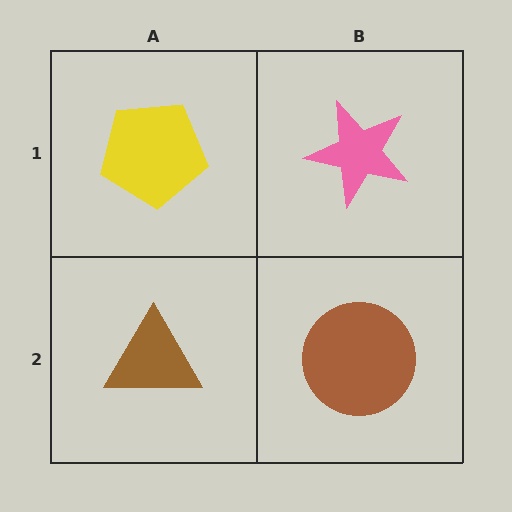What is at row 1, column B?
A pink star.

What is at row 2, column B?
A brown circle.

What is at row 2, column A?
A brown triangle.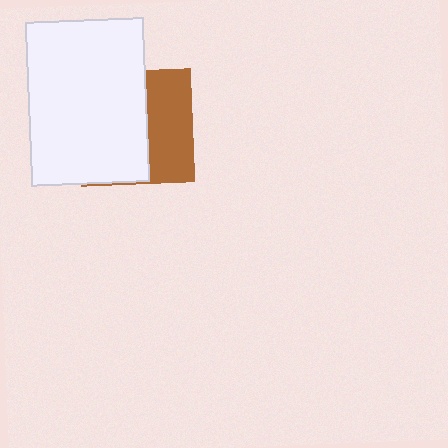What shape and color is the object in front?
The object in front is a white rectangle.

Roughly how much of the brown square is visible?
A small part of it is visible (roughly 41%).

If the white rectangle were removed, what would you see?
You would see the complete brown square.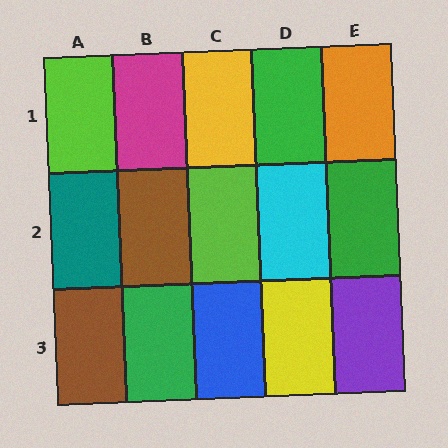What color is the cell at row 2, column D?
Cyan.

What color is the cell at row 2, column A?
Teal.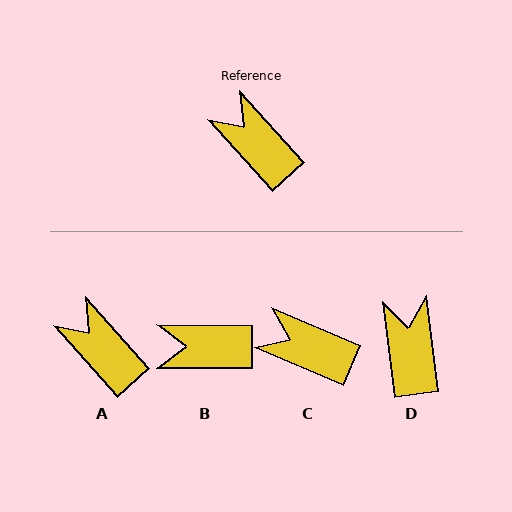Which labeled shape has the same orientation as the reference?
A.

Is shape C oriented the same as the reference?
No, it is off by about 25 degrees.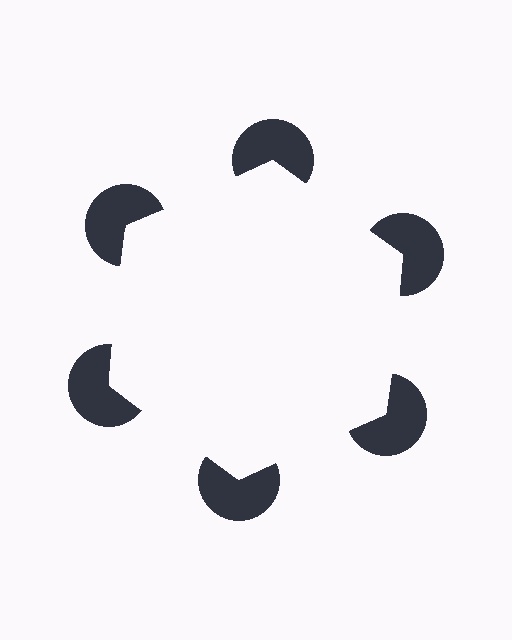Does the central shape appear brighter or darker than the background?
It typically appears slightly brighter than the background, even though no actual brightness change is drawn.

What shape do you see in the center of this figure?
An illusory hexagon — its edges are inferred from the aligned wedge cuts in the pac-man discs, not physically drawn.